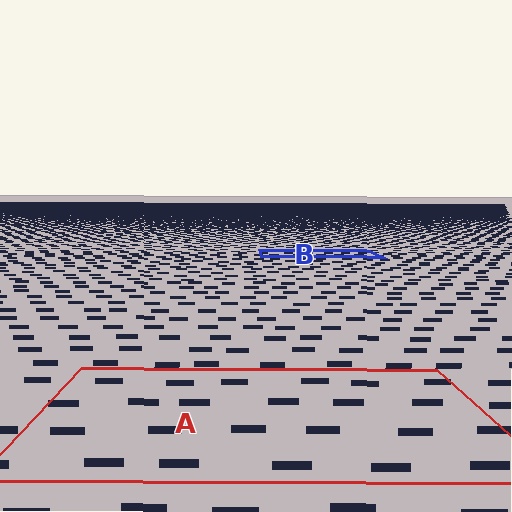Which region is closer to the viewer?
Region A is closer. The texture elements there are larger and more spread out.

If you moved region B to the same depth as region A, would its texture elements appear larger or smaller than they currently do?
They would appear larger. At a closer depth, the same texture elements are projected at a bigger on-screen size.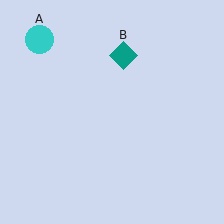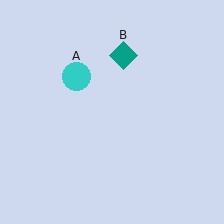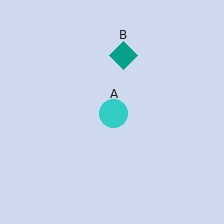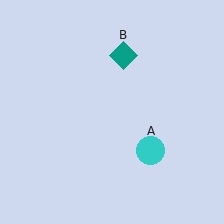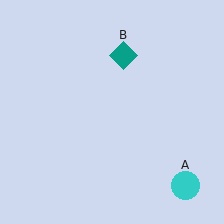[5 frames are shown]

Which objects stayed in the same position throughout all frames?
Teal diamond (object B) remained stationary.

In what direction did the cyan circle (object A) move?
The cyan circle (object A) moved down and to the right.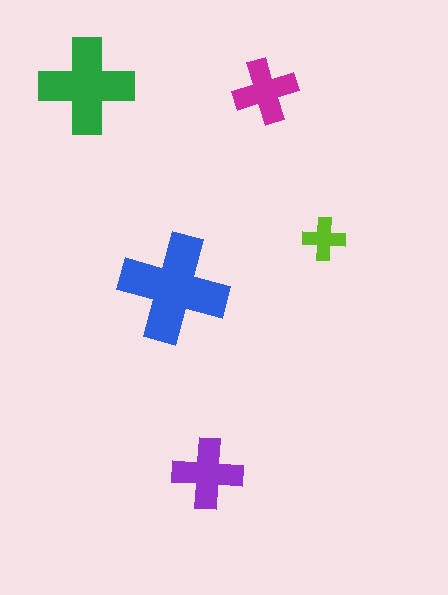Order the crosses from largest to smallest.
the blue one, the green one, the purple one, the magenta one, the lime one.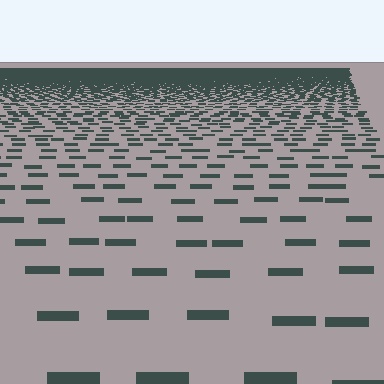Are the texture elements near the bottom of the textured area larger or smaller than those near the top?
Larger. Near the bottom, elements are closer to the viewer and appear at a bigger on-screen size.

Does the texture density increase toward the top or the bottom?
Density increases toward the top.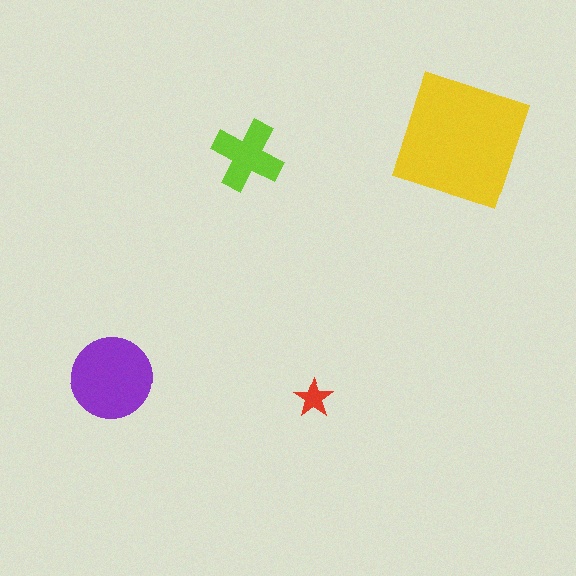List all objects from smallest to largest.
The red star, the lime cross, the purple circle, the yellow square.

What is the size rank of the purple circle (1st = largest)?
2nd.